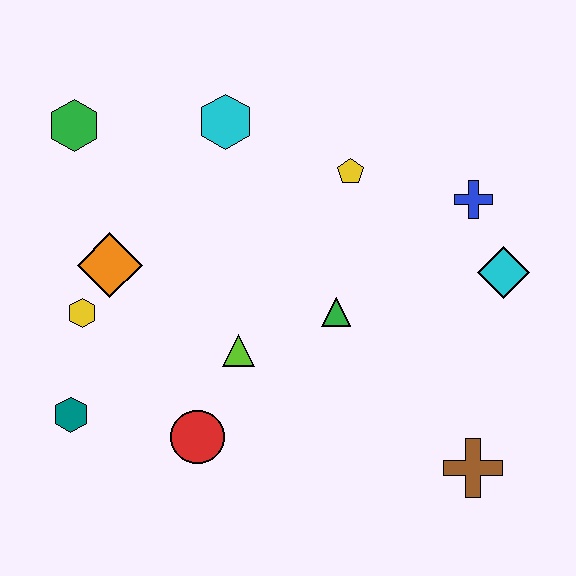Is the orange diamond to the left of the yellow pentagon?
Yes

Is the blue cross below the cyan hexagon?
Yes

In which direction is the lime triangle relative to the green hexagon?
The lime triangle is below the green hexagon.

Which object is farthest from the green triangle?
The green hexagon is farthest from the green triangle.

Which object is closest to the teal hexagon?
The yellow hexagon is closest to the teal hexagon.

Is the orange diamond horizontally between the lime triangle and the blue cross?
No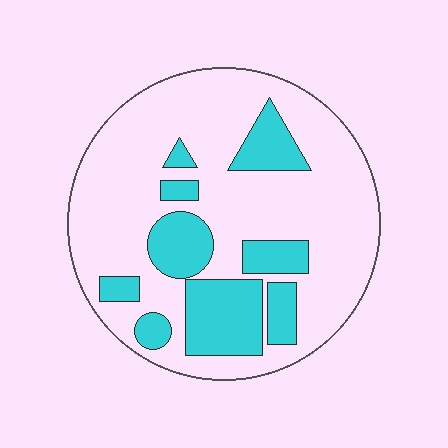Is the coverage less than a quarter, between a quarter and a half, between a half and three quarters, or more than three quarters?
Between a quarter and a half.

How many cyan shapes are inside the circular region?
9.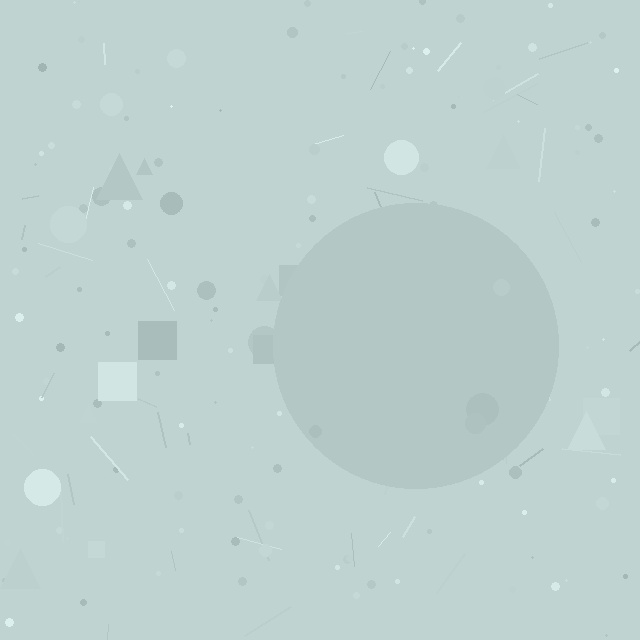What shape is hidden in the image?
A circle is hidden in the image.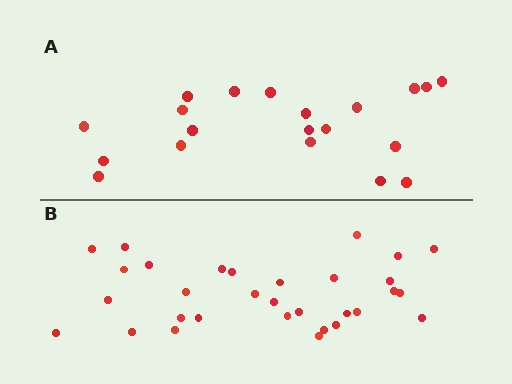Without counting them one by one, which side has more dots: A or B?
Region B (the bottom region) has more dots.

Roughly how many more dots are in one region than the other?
Region B has roughly 12 or so more dots than region A.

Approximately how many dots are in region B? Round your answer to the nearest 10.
About 30 dots. (The exact count is 31, which rounds to 30.)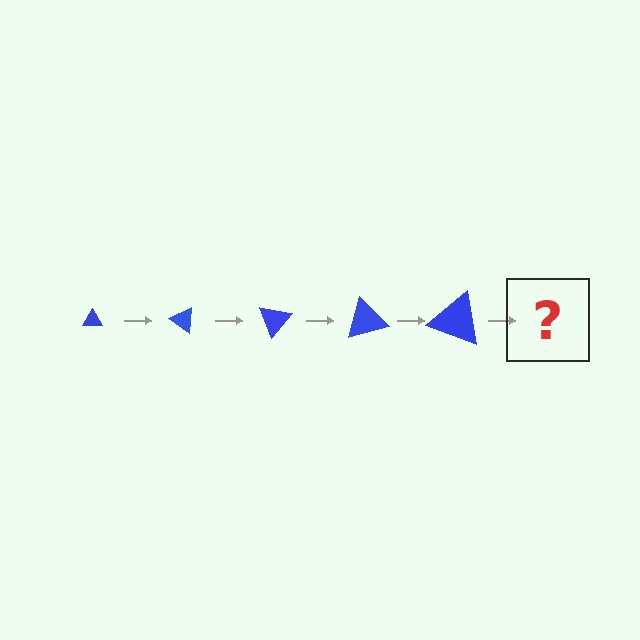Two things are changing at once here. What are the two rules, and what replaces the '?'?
The two rules are that the triangle grows larger each step and it rotates 35 degrees each step. The '?' should be a triangle, larger than the previous one and rotated 175 degrees from the start.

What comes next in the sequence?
The next element should be a triangle, larger than the previous one and rotated 175 degrees from the start.